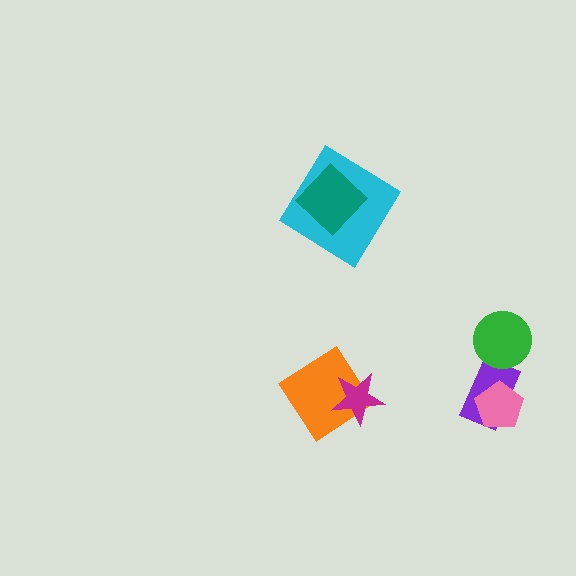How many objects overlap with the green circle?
0 objects overlap with the green circle.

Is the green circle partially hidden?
No, no other shape covers it.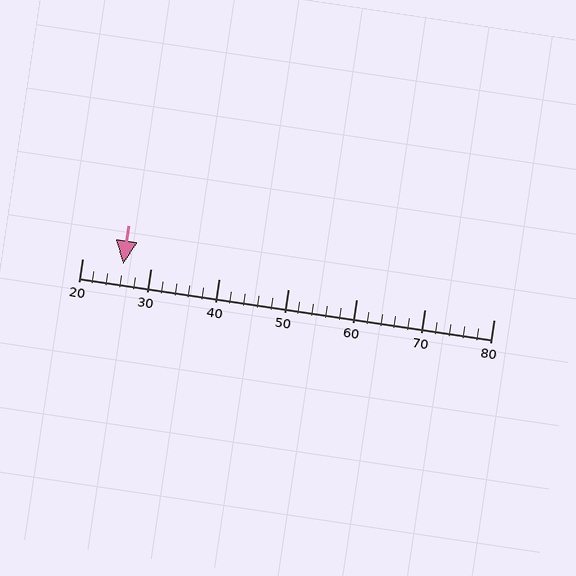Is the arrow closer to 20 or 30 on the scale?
The arrow is closer to 30.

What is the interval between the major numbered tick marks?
The major tick marks are spaced 10 units apart.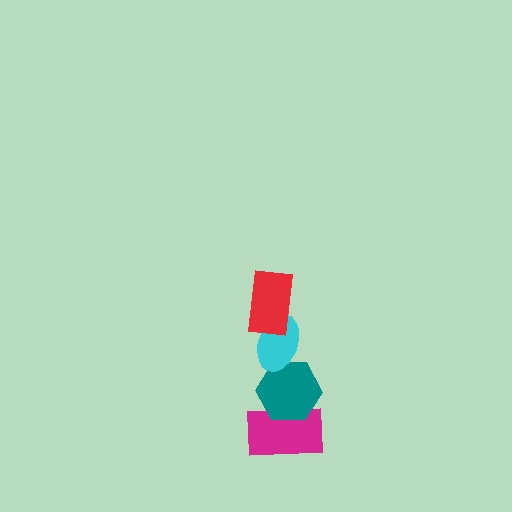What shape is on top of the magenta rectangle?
The teal hexagon is on top of the magenta rectangle.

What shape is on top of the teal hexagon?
The cyan ellipse is on top of the teal hexagon.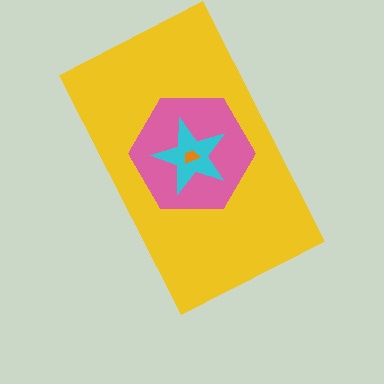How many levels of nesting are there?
4.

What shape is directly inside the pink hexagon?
The cyan star.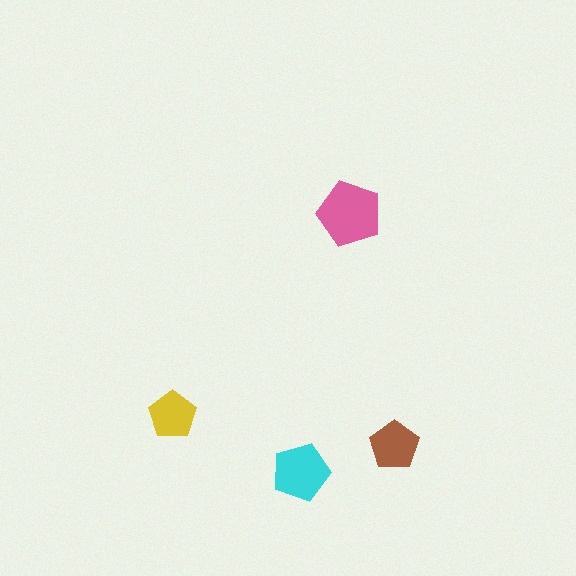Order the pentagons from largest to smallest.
the pink one, the cyan one, the brown one, the yellow one.